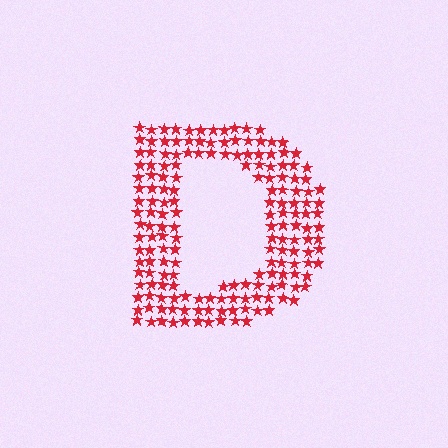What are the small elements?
The small elements are stars.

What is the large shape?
The large shape is the letter D.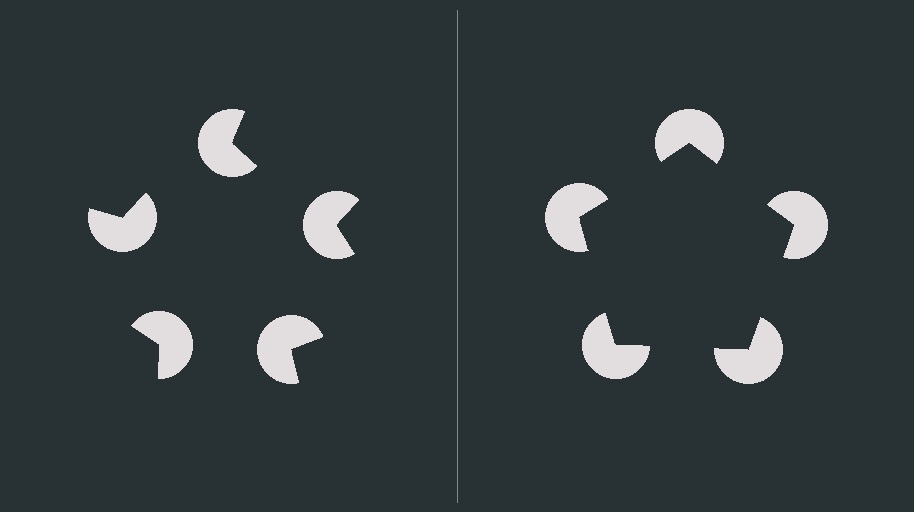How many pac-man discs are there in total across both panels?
10 — 5 on each side.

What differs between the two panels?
The pac-man discs are positioned identically on both sides; only the wedge orientations differ. On the right they align to a pentagon; on the left they are misaligned.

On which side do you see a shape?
An illusory pentagon appears on the right side. On the left side the wedge cuts are rotated, so no coherent shape forms.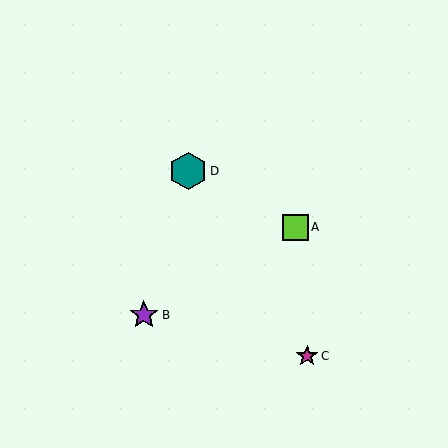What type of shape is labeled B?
Shape B is a purple star.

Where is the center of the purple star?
The center of the purple star is at (144, 315).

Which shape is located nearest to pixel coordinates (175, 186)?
The teal hexagon (labeled D) at (188, 171) is nearest to that location.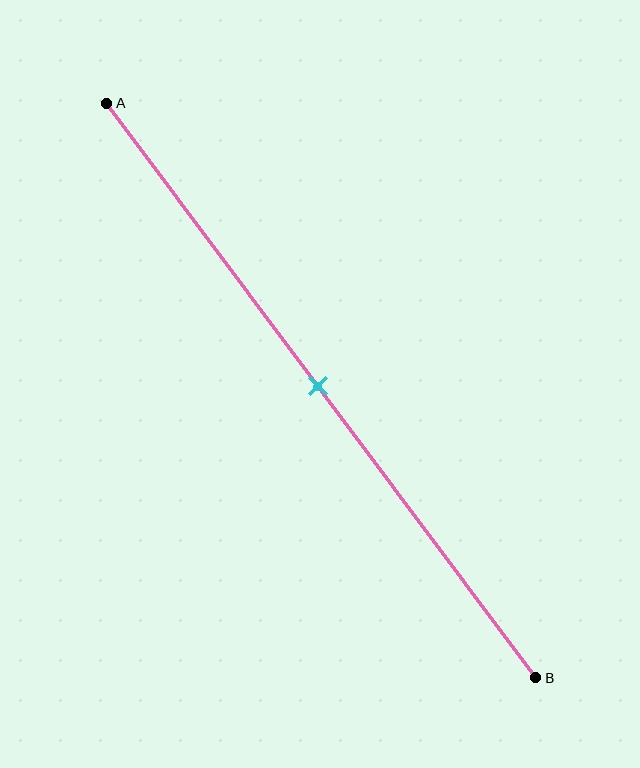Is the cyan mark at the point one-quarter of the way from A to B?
No, the mark is at about 50% from A, not at the 25% one-quarter point.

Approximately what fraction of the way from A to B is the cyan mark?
The cyan mark is approximately 50% of the way from A to B.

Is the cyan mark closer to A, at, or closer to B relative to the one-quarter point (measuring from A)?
The cyan mark is closer to point B than the one-quarter point of segment AB.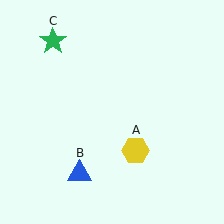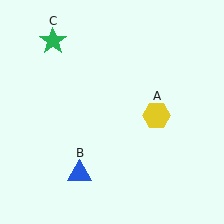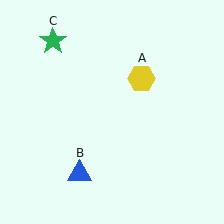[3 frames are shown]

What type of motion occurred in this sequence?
The yellow hexagon (object A) rotated counterclockwise around the center of the scene.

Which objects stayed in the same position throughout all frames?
Blue triangle (object B) and green star (object C) remained stationary.